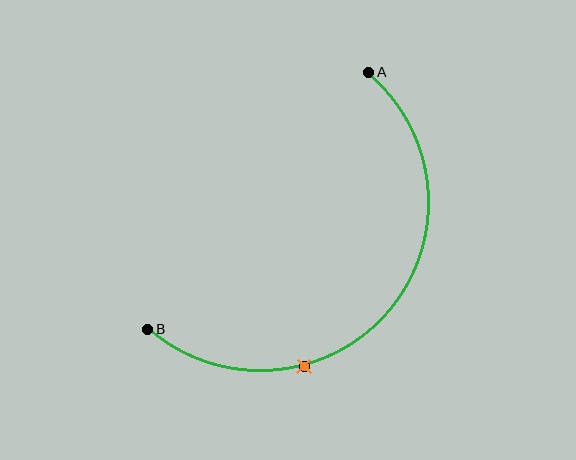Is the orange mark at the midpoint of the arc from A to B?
No. The orange mark lies on the arc but is closer to endpoint B. The arc midpoint would be at the point on the curve equidistant along the arc from both A and B.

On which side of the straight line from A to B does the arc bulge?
The arc bulges below and to the right of the straight line connecting A and B.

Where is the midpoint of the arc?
The arc midpoint is the point on the curve farthest from the straight line joining A and B. It sits below and to the right of that line.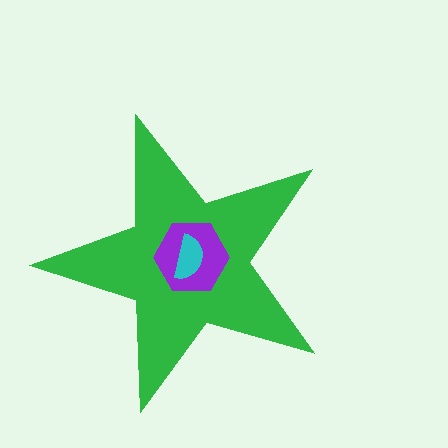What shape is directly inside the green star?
The purple hexagon.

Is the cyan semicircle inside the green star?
Yes.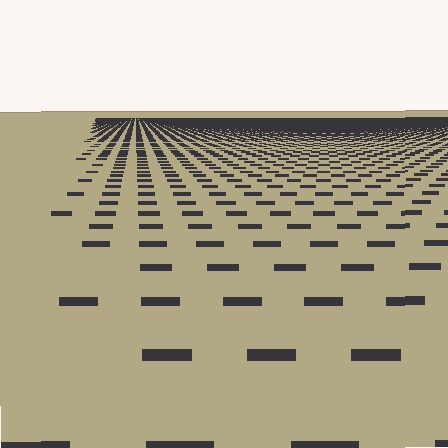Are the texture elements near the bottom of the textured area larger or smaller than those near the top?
Larger. Near the bottom, elements are closer to the viewer and appear at a bigger on-screen size.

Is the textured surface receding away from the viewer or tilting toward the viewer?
The surface is receding away from the viewer. Texture elements get smaller and denser toward the top.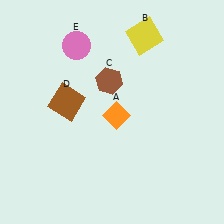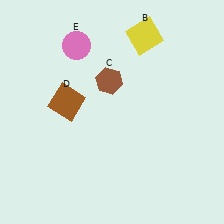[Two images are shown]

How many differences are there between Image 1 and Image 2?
There is 1 difference between the two images.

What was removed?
The orange diamond (A) was removed in Image 2.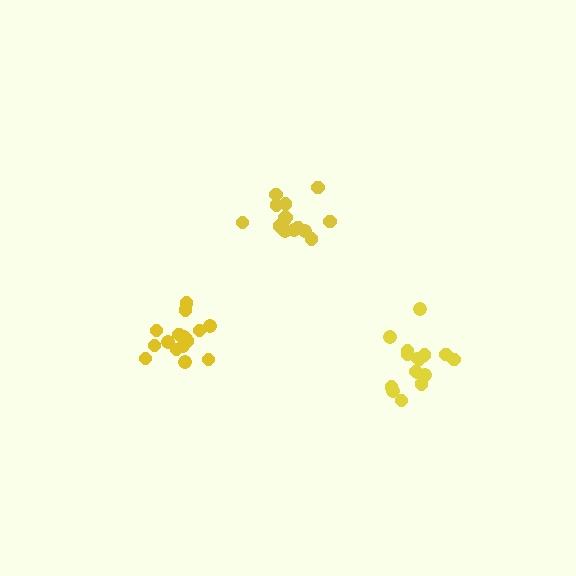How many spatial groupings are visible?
There are 3 spatial groupings.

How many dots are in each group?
Group 1: 16 dots, Group 2: 16 dots, Group 3: 16 dots (48 total).